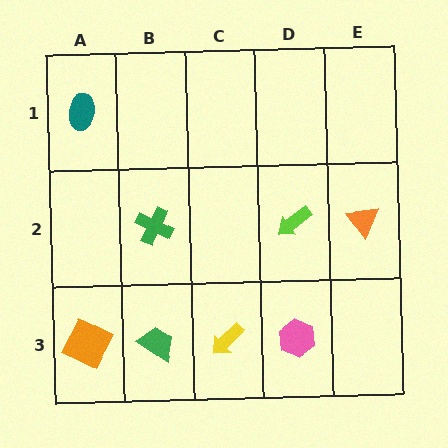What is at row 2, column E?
An orange triangle.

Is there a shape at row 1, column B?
No, that cell is empty.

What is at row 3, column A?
An orange square.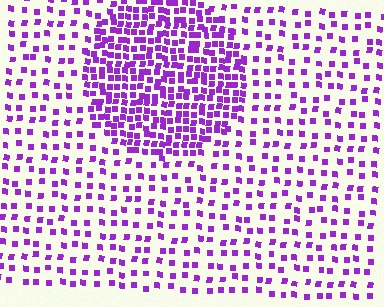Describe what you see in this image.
The image contains small purple elements arranged at two different densities. A circle-shaped region is visible where the elements are more densely packed than the surrounding area.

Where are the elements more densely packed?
The elements are more densely packed inside the circle boundary.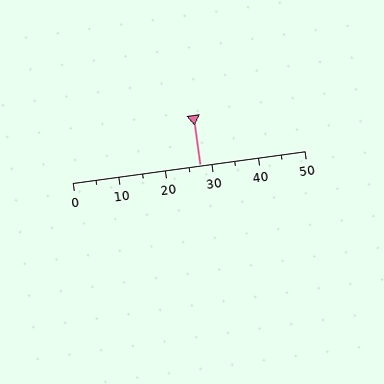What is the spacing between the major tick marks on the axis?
The major ticks are spaced 10 apart.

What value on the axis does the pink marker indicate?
The marker indicates approximately 27.5.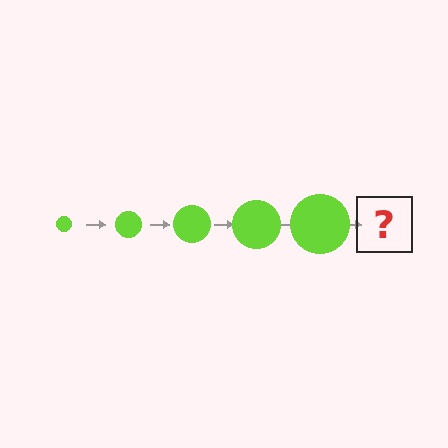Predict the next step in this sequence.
The next step is a lime circle, larger than the previous one.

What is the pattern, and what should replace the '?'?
The pattern is that the circle gets progressively larger each step. The '?' should be a lime circle, larger than the previous one.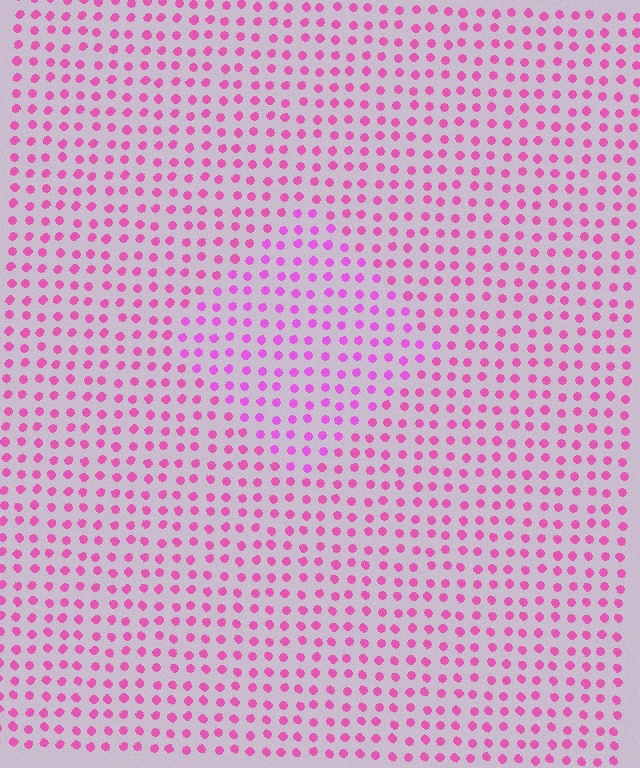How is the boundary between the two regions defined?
The boundary is defined purely by a slight shift in hue (about 20 degrees). Spacing, size, and orientation are identical on both sides.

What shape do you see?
I see a diamond.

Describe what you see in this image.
The image is filled with small pink elements in a uniform arrangement. A diamond-shaped region is visible where the elements are tinted to a slightly different hue, forming a subtle color boundary.